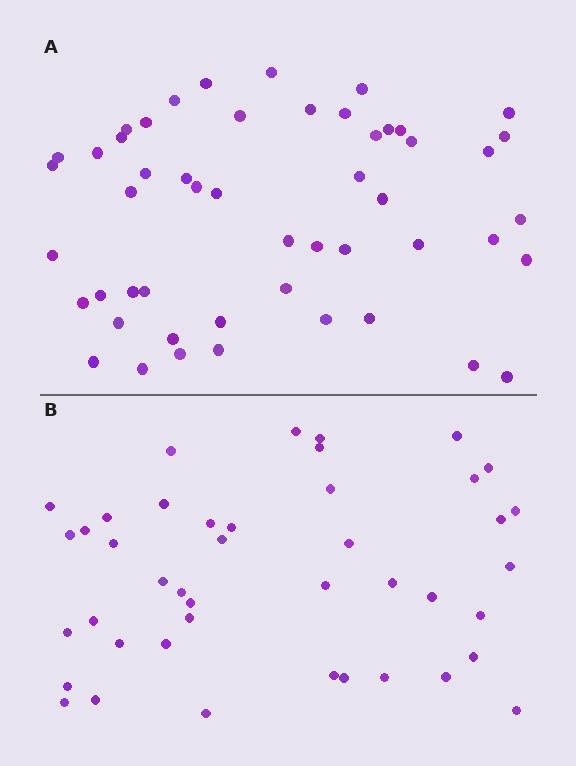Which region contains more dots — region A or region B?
Region A (the top region) has more dots.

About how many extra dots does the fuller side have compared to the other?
Region A has roughly 8 or so more dots than region B.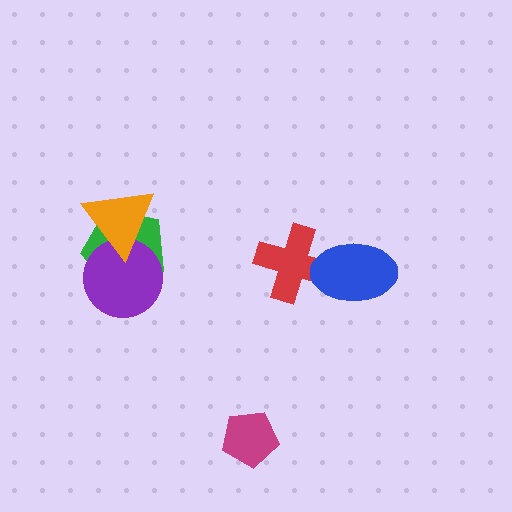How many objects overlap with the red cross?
1 object overlaps with the red cross.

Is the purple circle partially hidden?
Yes, it is partially covered by another shape.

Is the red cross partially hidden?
Yes, it is partially covered by another shape.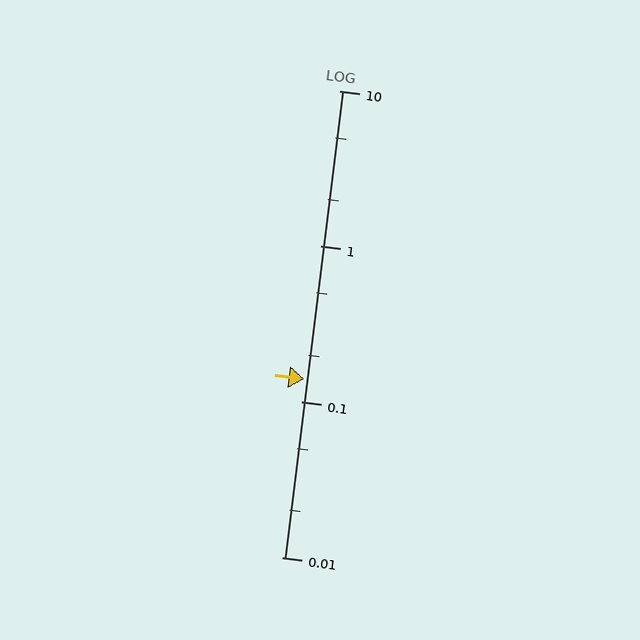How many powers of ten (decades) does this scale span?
The scale spans 3 decades, from 0.01 to 10.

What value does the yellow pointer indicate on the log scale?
The pointer indicates approximately 0.14.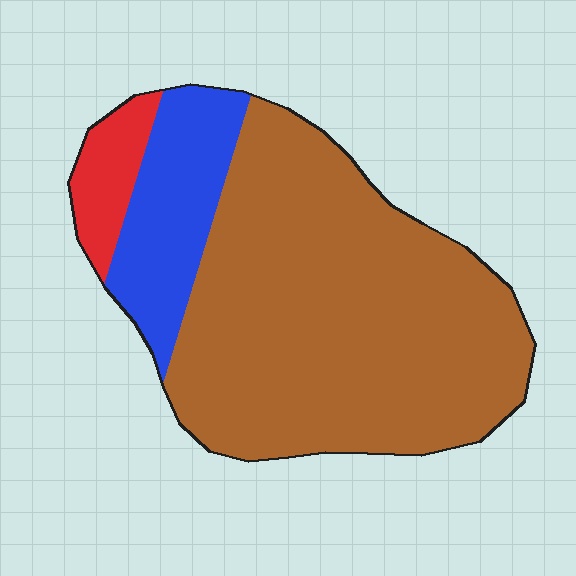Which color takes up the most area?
Brown, at roughly 75%.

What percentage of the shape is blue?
Blue takes up less than a quarter of the shape.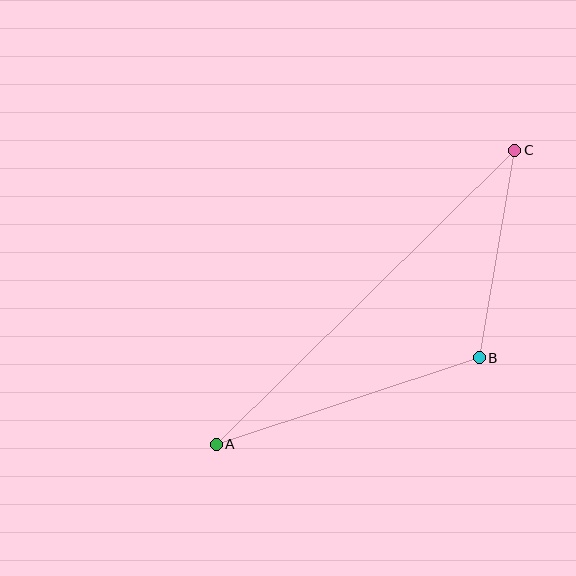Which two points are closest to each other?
Points B and C are closest to each other.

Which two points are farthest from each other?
Points A and C are farthest from each other.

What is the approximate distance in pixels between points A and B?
The distance between A and B is approximately 277 pixels.